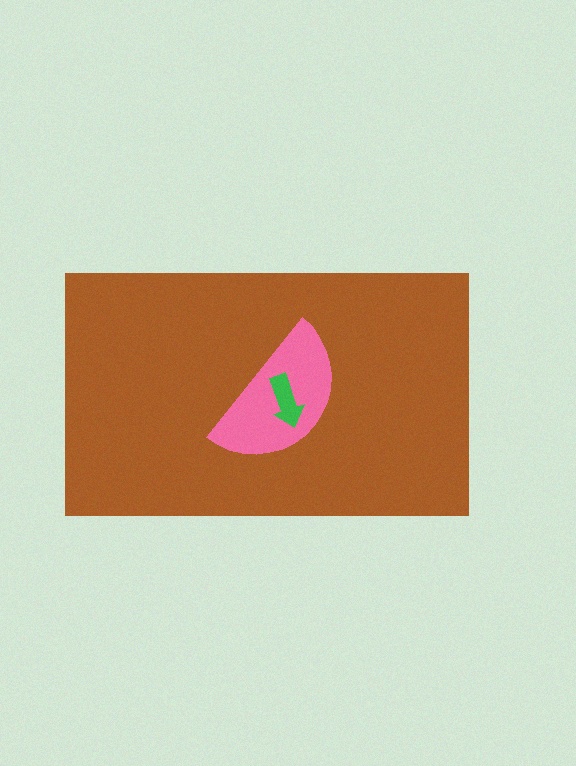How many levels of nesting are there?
3.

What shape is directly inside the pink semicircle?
The green arrow.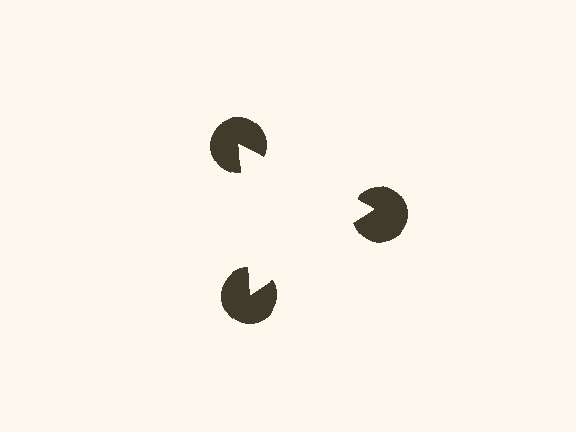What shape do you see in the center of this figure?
An illusory triangle — its edges are inferred from the aligned wedge cuts in the pac-man discs, not physically drawn.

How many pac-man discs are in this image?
There are 3 — one at each vertex of the illusory triangle.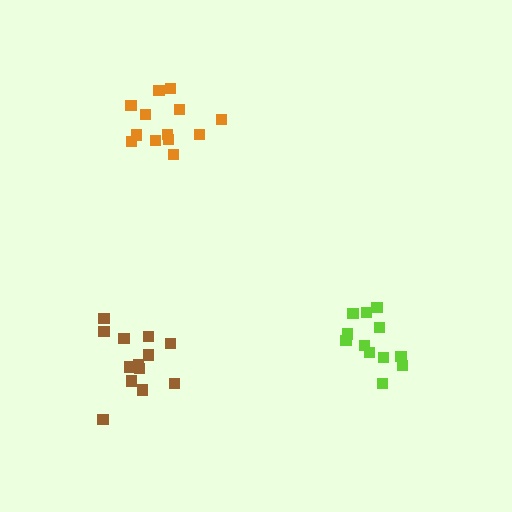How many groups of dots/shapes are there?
There are 3 groups.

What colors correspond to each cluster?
The clusters are colored: orange, brown, lime.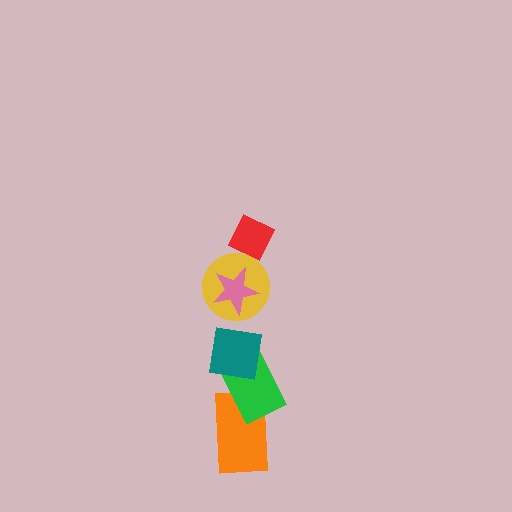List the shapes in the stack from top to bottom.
From top to bottom: the red diamond, the pink star, the yellow circle, the teal square, the green rectangle, the orange rectangle.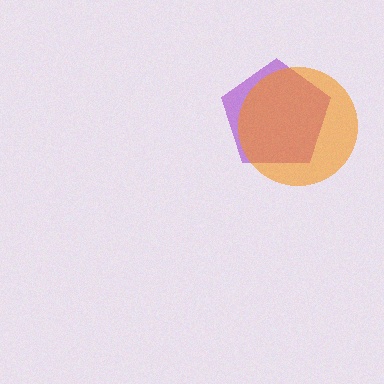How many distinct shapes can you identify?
There are 2 distinct shapes: a purple pentagon, an orange circle.